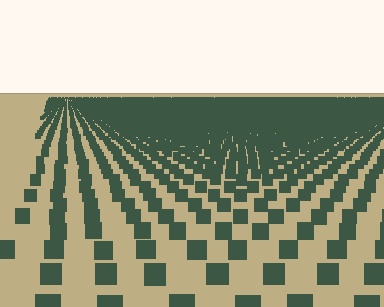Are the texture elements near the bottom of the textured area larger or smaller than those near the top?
Larger. Near the bottom, elements are closer to the viewer and appear at a bigger on-screen size.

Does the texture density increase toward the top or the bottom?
Density increases toward the top.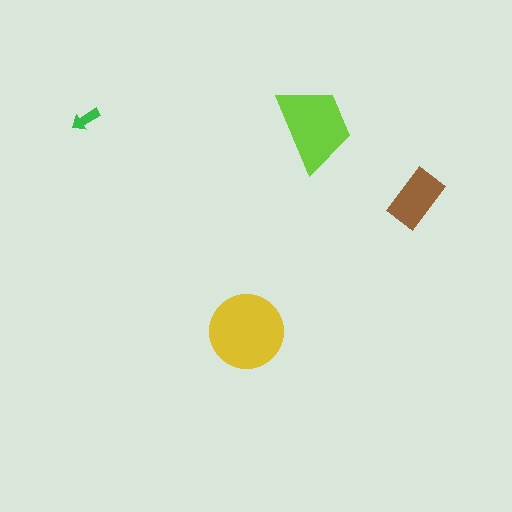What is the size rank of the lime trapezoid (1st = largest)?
2nd.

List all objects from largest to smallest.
The yellow circle, the lime trapezoid, the brown rectangle, the green arrow.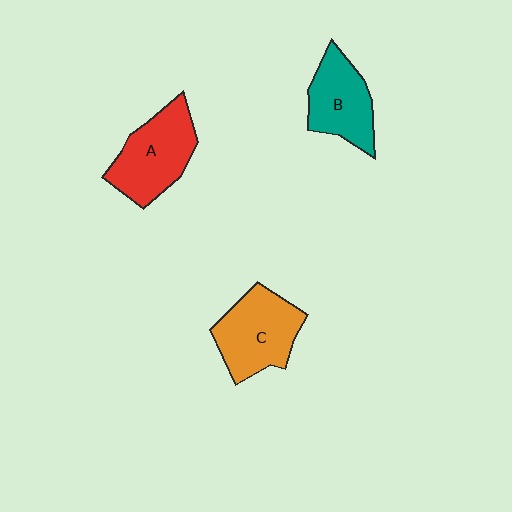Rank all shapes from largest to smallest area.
From largest to smallest: C (orange), A (red), B (teal).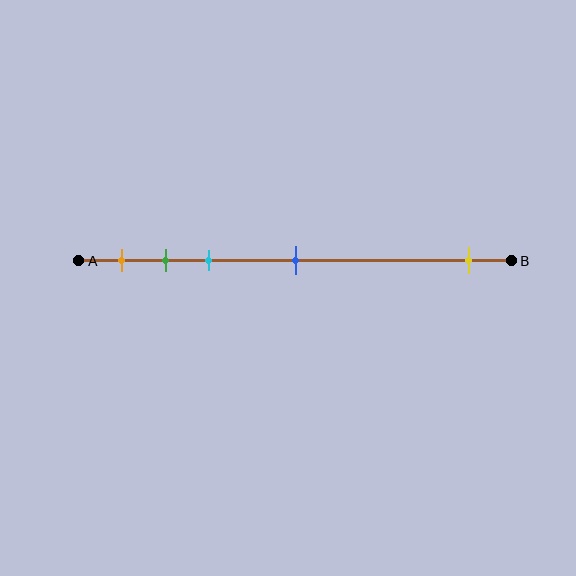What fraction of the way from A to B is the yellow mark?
The yellow mark is approximately 90% (0.9) of the way from A to B.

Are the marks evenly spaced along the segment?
No, the marks are not evenly spaced.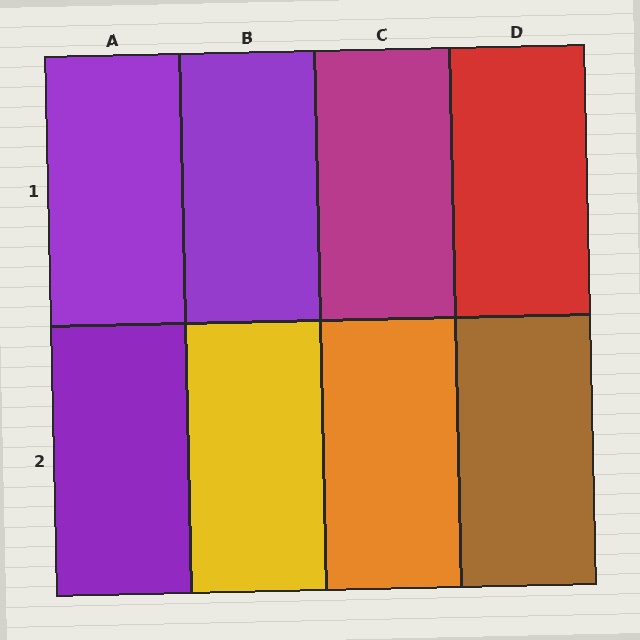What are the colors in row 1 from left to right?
Purple, purple, magenta, red.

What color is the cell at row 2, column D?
Brown.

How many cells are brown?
1 cell is brown.